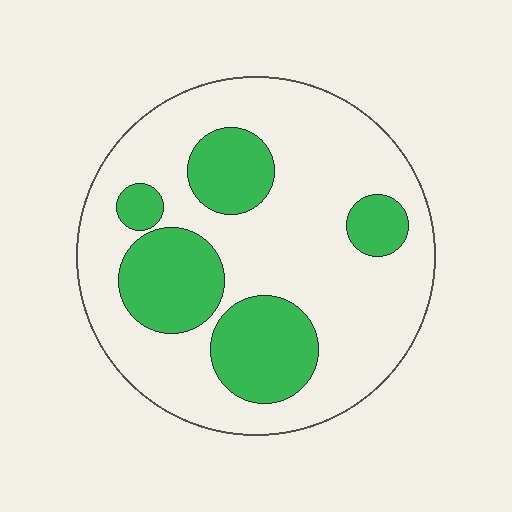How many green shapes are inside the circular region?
5.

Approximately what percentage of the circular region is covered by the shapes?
Approximately 30%.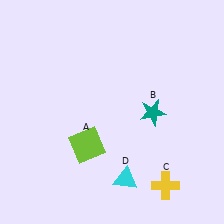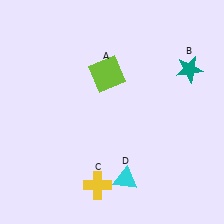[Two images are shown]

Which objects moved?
The objects that moved are: the lime square (A), the teal star (B), the yellow cross (C).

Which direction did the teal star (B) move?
The teal star (B) moved up.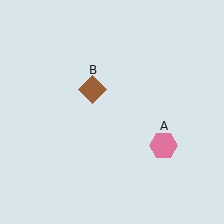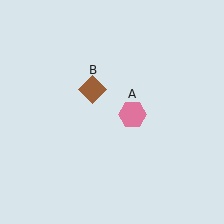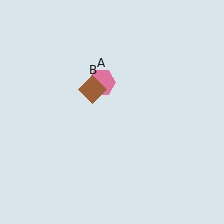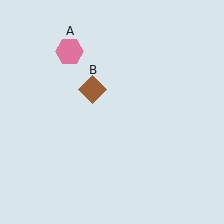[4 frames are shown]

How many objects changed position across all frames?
1 object changed position: pink hexagon (object A).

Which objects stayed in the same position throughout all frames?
Brown diamond (object B) remained stationary.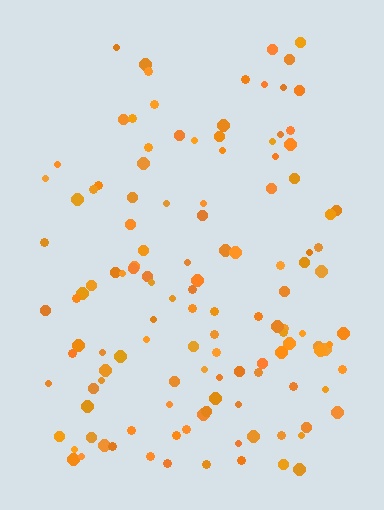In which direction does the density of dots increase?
From top to bottom, with the bottom side densest.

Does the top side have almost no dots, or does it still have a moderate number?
Still a moderate number, just noticeably fewer than the bottom.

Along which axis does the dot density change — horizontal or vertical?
Vertical.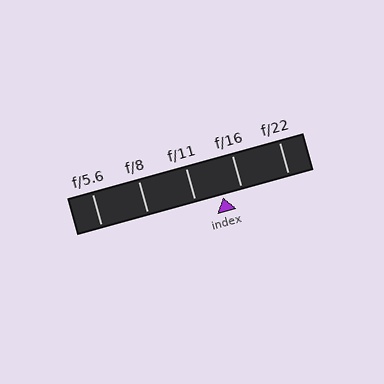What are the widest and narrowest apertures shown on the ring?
The widest aperture shown is f/5.6 and the narrowest is f/22.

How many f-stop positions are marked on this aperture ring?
There are 5 f-stop positions marked.